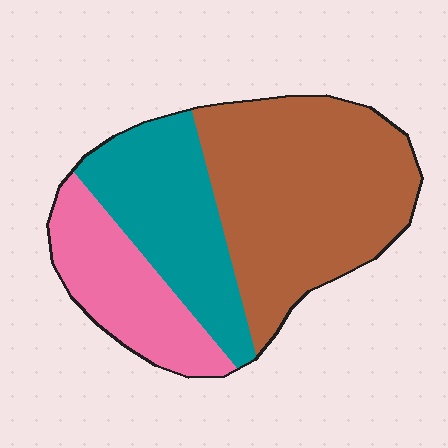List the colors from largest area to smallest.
From largest to smallest: brown, teal, pink.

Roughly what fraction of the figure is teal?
Teal covers about 30% of the figure.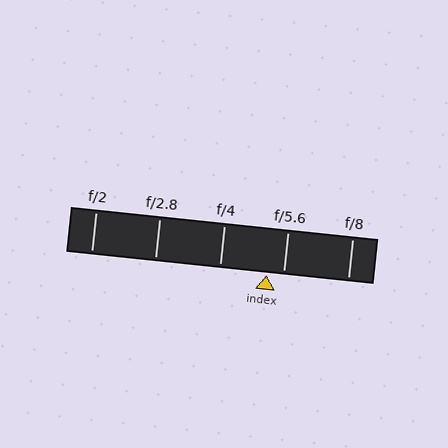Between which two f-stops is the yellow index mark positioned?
The index mark is between f/4 and f/5.6.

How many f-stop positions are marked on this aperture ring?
There are 5 f-stop positions marked.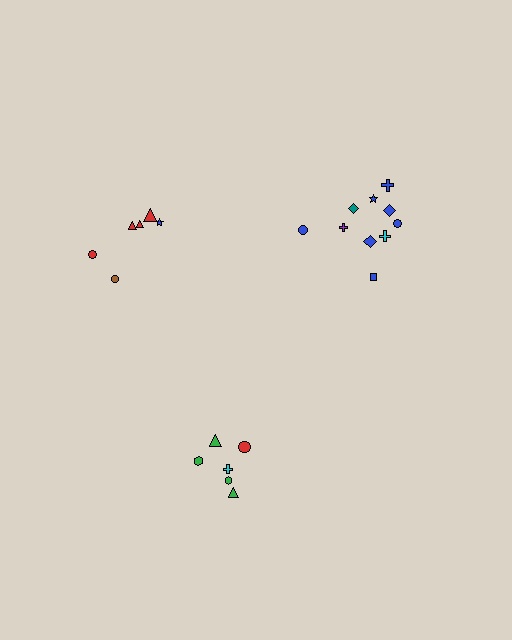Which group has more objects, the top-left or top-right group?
The top-right group.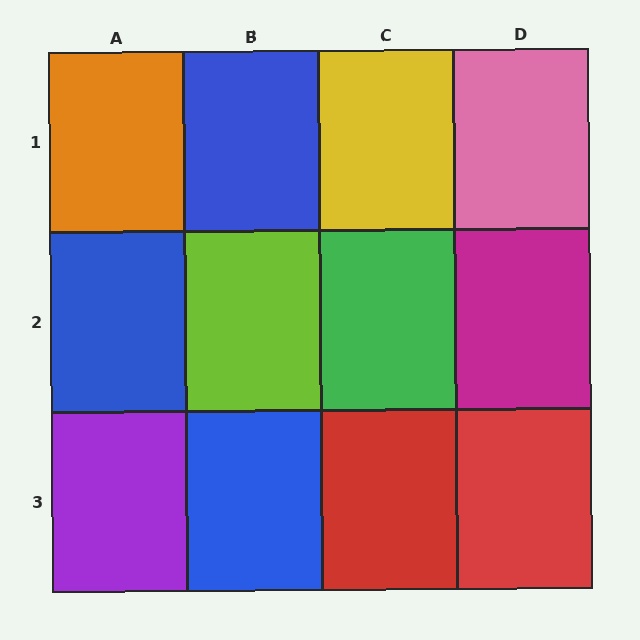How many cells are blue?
3 cells are blue.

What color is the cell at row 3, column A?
Purple.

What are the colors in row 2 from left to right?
Blue, lime, green, magenta.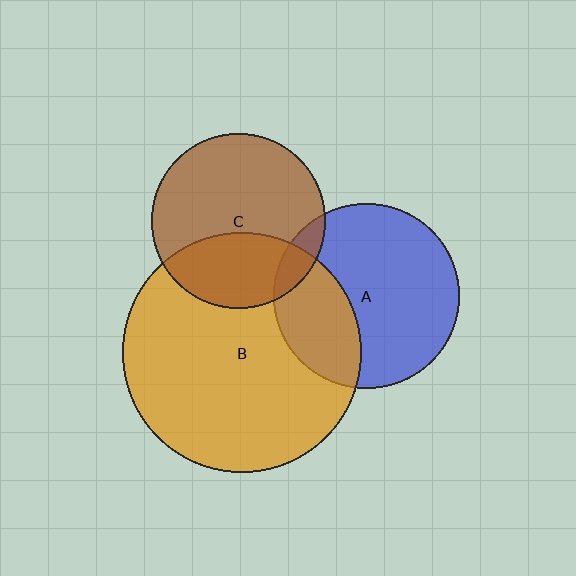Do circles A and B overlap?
Yes.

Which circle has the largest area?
Circle B (orange).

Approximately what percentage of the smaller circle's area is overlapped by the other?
Approximately 30%.